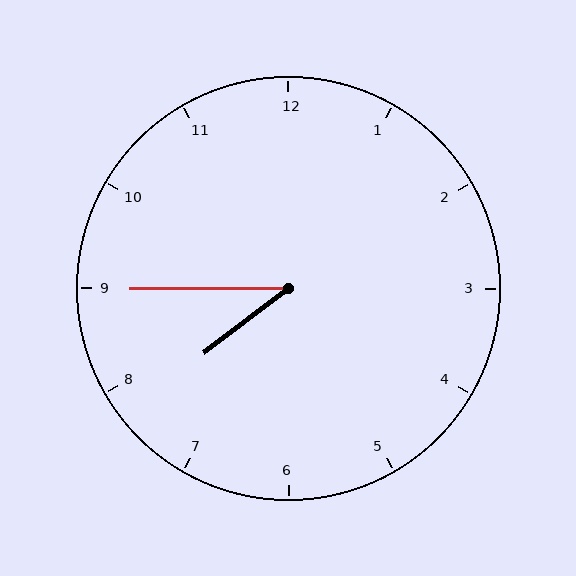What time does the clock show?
7:45.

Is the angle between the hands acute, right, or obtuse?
It is acute.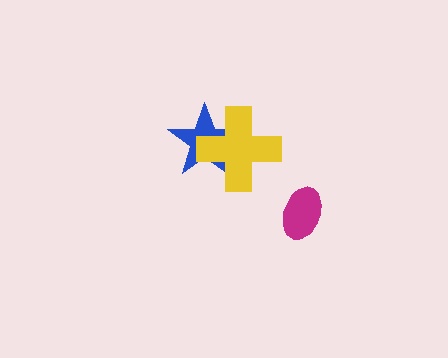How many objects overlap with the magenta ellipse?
0 objects overlap with the magenta ellipse.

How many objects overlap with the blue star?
1 object overlaps with the blue star.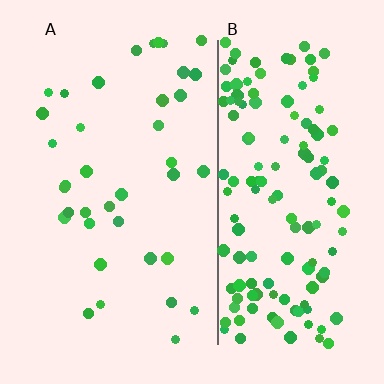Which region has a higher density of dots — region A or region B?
B (the right).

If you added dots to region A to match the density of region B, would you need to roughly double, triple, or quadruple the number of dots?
Approximately quadruple.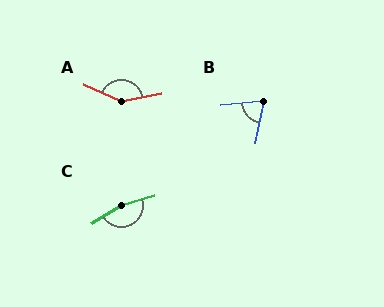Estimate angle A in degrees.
Approximately 144 degrees.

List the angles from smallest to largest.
B (74°), A (144°), C (164°).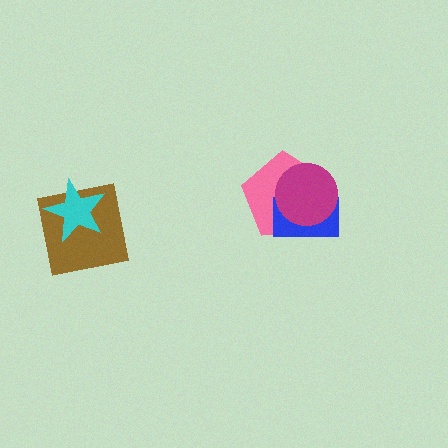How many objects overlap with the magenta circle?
2 objects overlap with the magenta circle.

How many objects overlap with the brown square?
1 object overlaps with the brown square.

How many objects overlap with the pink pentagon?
2 objects overlap with the pink pentagon.